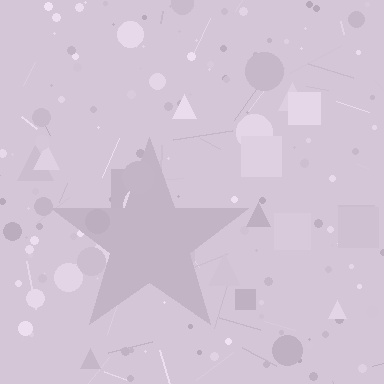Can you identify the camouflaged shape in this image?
The camouflaged shape is a star.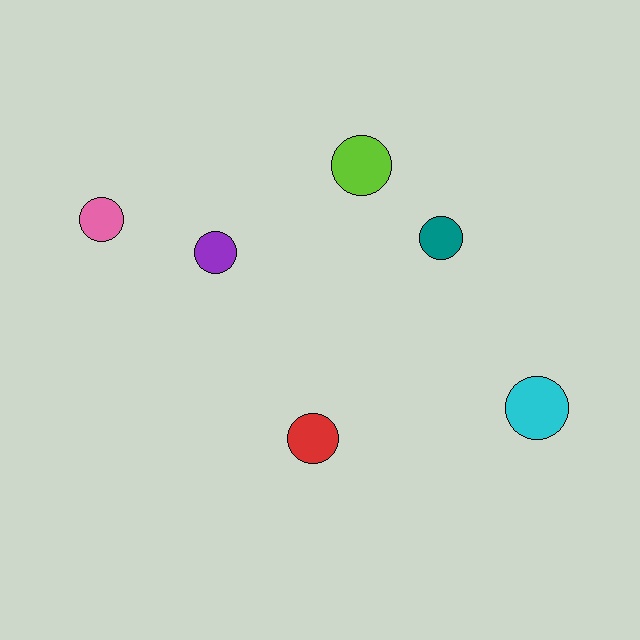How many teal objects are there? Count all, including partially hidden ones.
There is 1 teal object.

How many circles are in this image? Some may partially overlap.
There are 6 circles.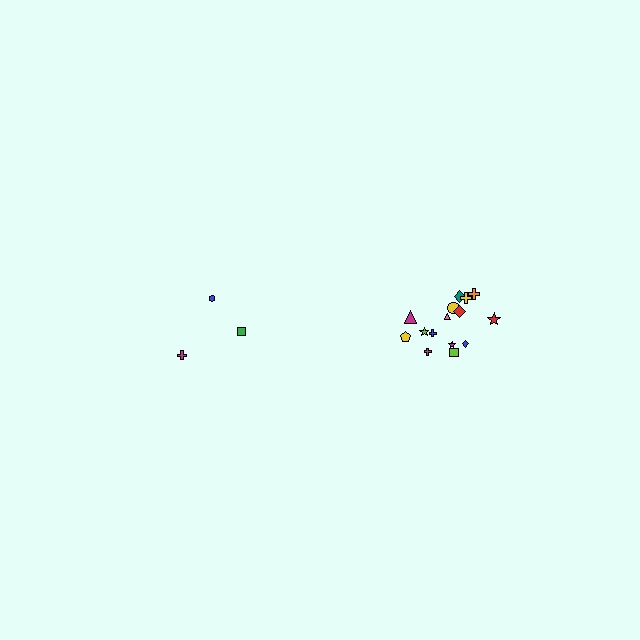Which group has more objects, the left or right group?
The right group.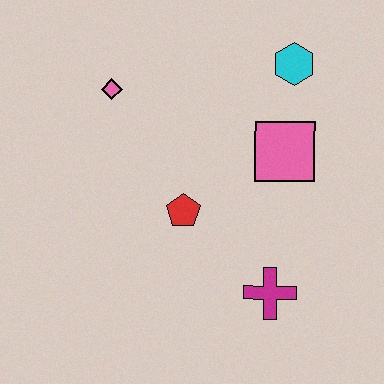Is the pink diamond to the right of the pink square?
No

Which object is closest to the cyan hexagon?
The pink square is closest to the cyan hexagon.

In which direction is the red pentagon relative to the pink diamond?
The red pentagon is below the pink diamond.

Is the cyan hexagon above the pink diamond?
Yes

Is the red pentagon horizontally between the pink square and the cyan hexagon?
No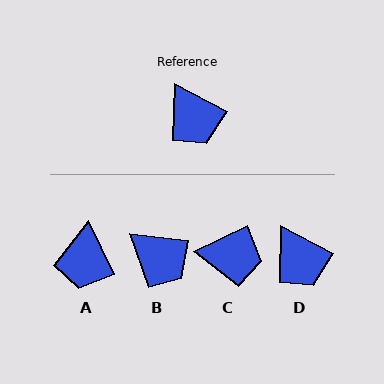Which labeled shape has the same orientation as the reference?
D.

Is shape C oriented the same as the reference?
No, it is off by about 53 degrees.